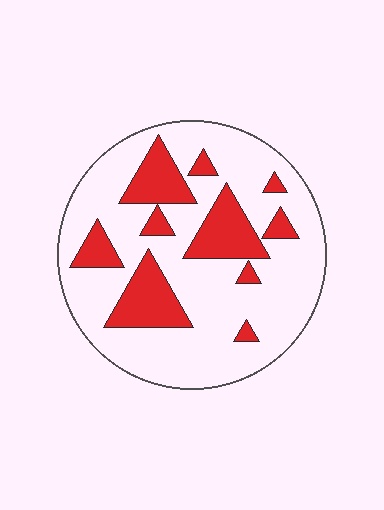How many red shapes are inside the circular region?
10.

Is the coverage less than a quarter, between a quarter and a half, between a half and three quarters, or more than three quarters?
Less than a quarter.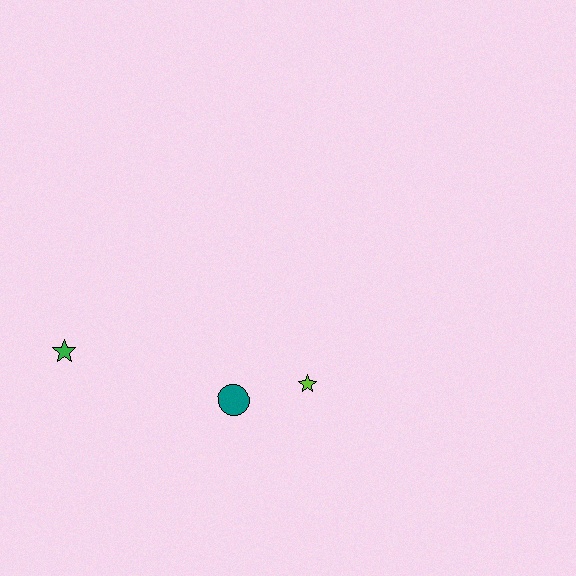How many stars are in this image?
There are 2 stars.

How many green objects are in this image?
There is 1 green object.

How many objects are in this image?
There are 3 objects.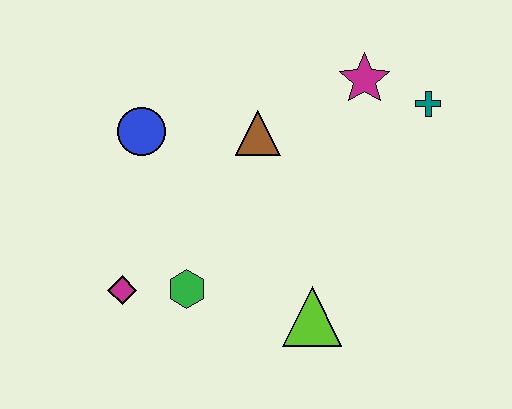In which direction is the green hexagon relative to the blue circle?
The green hexagon is below the blue circle.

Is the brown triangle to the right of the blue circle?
Yes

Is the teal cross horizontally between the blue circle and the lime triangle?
No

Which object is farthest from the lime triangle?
The blue circle is farthest from the lime triangle.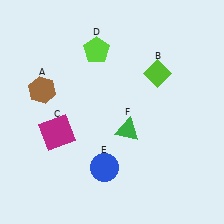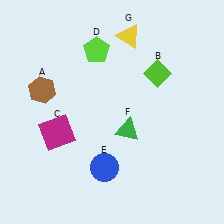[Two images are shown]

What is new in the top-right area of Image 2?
A yellow triangle (G) was added in the top-right area of Image 2.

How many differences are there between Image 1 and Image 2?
There is 1 difference between the two images.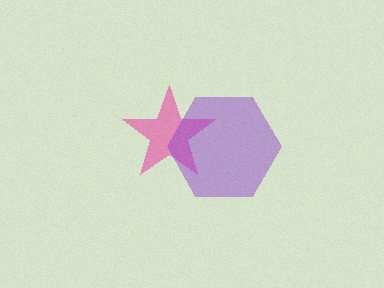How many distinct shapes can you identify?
There are 2 distinct shapes: a pink star, a purple hexagon.